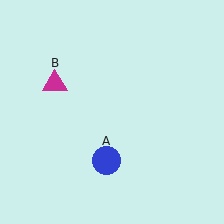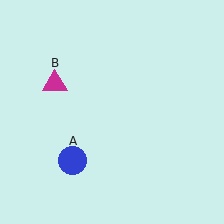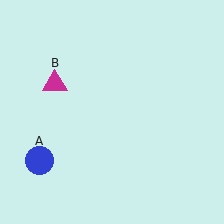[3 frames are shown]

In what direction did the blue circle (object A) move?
The blue circle (object A) moved left.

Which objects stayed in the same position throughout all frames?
Magenta triangle (object B) remained stationary.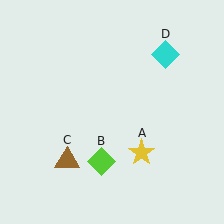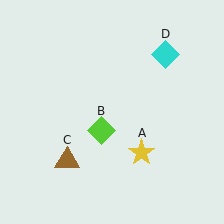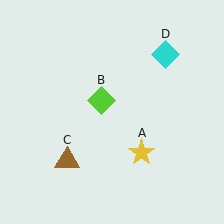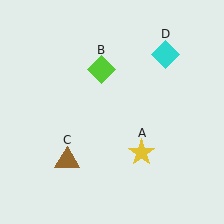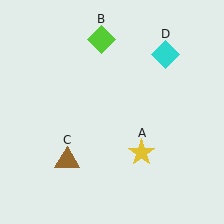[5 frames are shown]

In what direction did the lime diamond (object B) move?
The lime diamond (object B) moved up.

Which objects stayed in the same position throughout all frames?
Yellow star (object A) and brown triangle (object C) and cyan diamond (object D) remained stationary.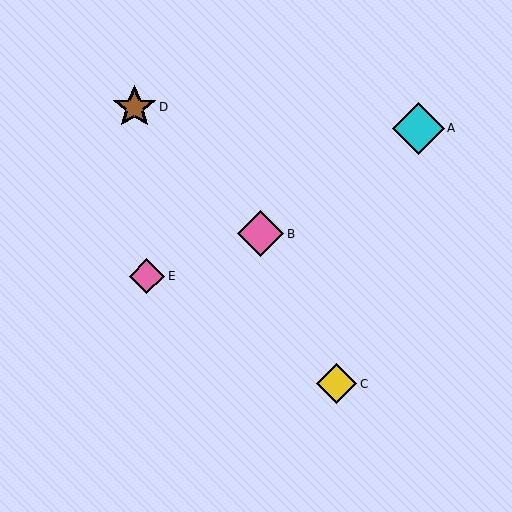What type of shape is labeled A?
Shape A is a cyan diamond.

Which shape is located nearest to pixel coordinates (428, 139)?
The cyan diamond (labeled A) at (418, 128) is nearest to that location.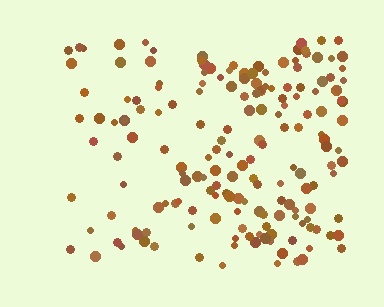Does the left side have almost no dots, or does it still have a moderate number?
Still a moderate number, just noticeably fewer than the right.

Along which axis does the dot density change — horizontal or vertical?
Horizontal.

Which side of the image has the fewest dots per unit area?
The left.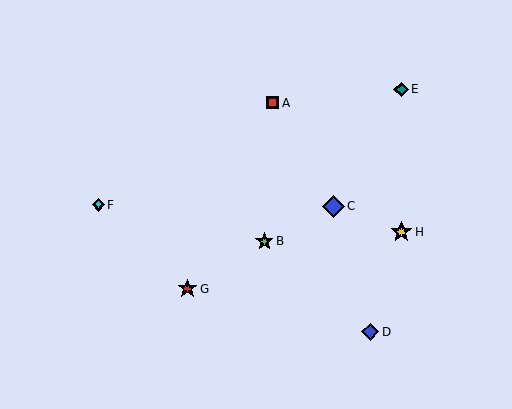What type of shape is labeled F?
Shape F is a cyan diamond.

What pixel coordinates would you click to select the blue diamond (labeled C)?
Click at (333, 206) to select the blue diamond C.